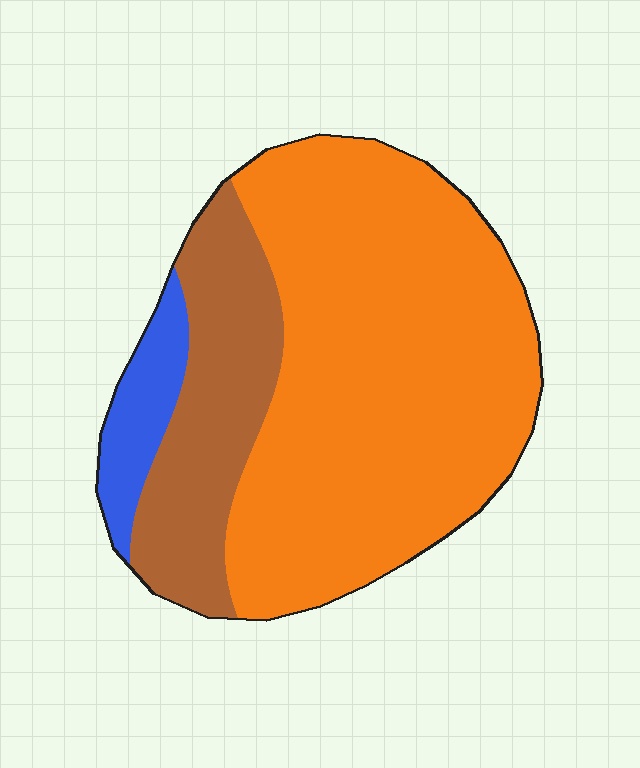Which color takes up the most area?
Orange, at roughly 70%.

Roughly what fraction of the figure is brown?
Brown takes up about one quarter (1/4) of the figure.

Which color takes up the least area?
Blue, at roughly 10%.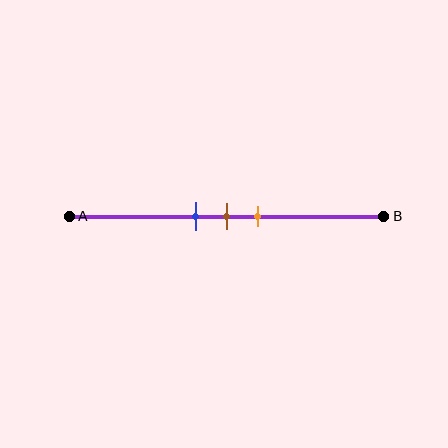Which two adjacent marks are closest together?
The blue and brown marks are the closest adjacent pair.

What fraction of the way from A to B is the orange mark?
The orange mark is approximately 60% (0.6) of the way from A to B.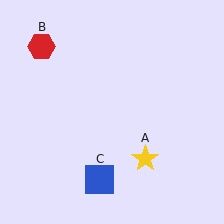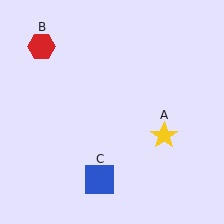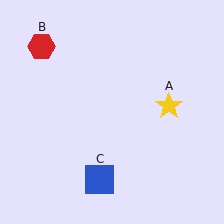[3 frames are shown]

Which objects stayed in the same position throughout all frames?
Red hexagon (object B) and blue square (object C) remained stationary.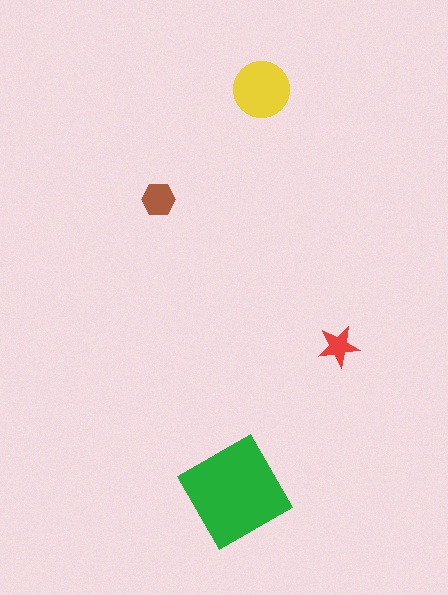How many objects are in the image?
There are 4 objects in the image.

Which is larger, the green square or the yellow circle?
The green square.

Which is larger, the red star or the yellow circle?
The yellow circle.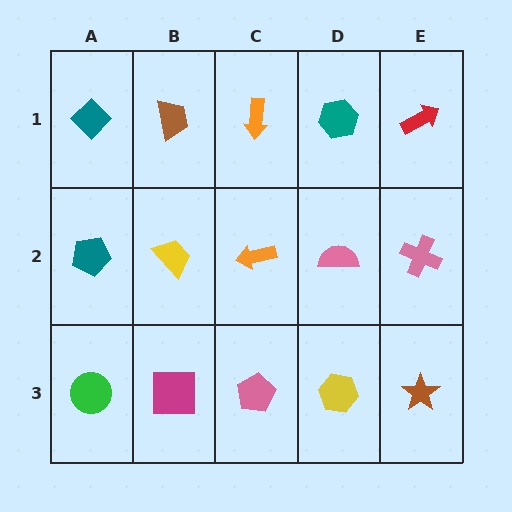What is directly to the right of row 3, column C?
A yellow hexagon.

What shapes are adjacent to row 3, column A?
A teal pentagon (row 2, column A), a magenta square (row 3, column B).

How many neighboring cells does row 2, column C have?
4.